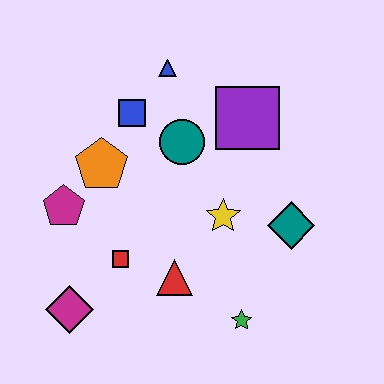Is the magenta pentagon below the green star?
No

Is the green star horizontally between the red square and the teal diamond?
Yes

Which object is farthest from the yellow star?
The magenta diamond is farthest from the yellow star.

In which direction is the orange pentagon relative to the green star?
The orange pentagon is above the green star.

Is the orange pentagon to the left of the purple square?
Yes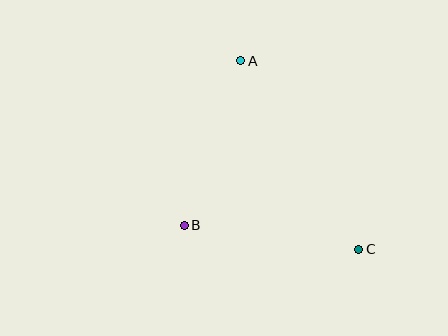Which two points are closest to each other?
Points A and B are closest to each other.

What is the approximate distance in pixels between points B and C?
The distance between B and C is approximately 176 pixels.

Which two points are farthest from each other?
Points A and C are farthest from each other.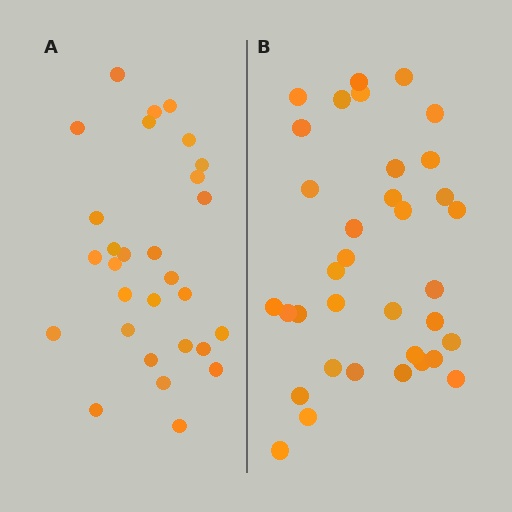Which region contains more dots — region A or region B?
Region B (the right region) has more dots.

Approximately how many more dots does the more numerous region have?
Region B has about 6 more dots than region A.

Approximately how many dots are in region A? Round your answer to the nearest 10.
About 30 dots. (The exact count is 29, which rounds to 30.)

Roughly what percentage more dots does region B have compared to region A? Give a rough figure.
About 20% more.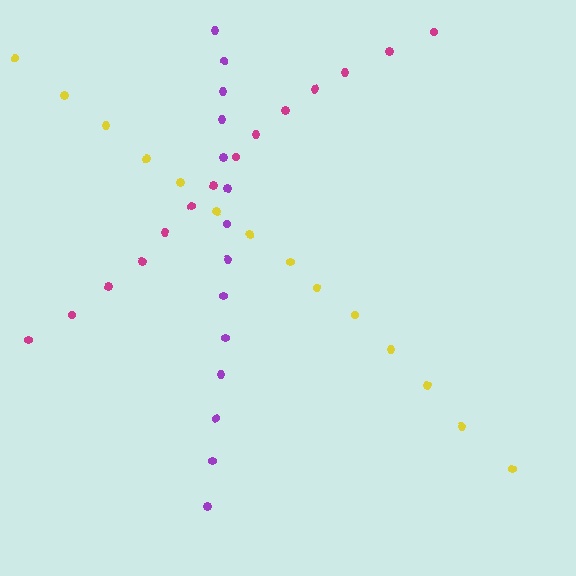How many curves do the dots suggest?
There are 3 distinct paths.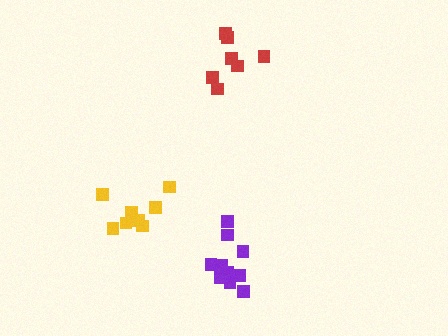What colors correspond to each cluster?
The clusters are colored: yellow, purple, red.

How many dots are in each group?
Group 1: 8 dots, Group 2: 10 dots, Group 3: 7 dots (25 total).